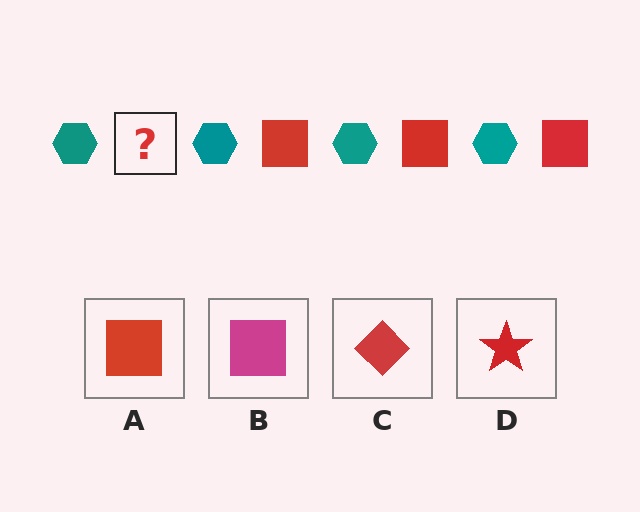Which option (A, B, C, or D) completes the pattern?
A.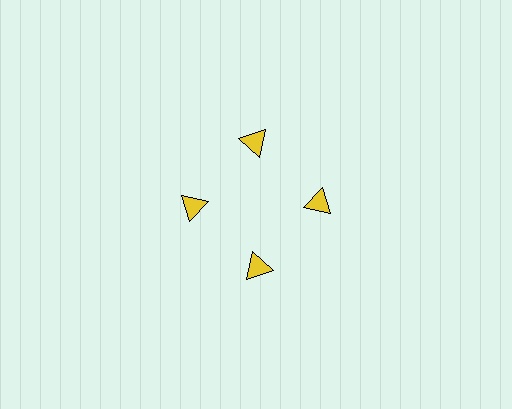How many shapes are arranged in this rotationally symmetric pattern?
There are 4 shapes, arranged in 4 groups of 1.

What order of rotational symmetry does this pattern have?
This pattern has 4-fold rotational symmetry.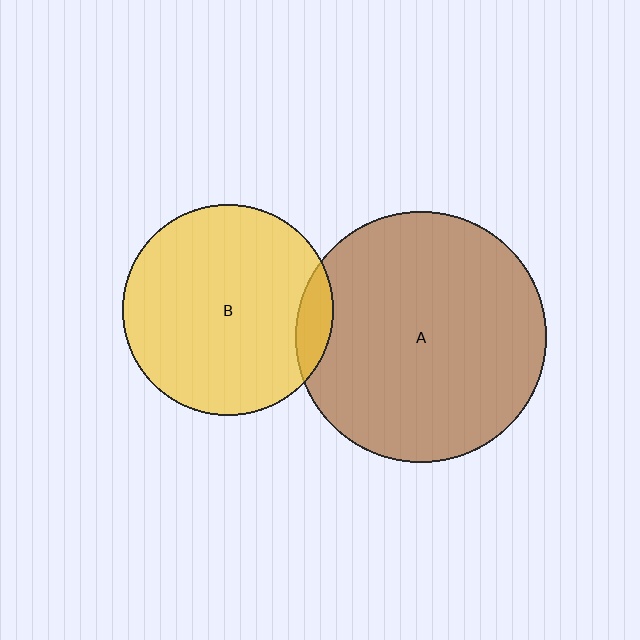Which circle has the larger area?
Circle A (brown).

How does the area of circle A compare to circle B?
Approximately 1.4 times.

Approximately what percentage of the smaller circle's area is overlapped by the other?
Approximately 10%.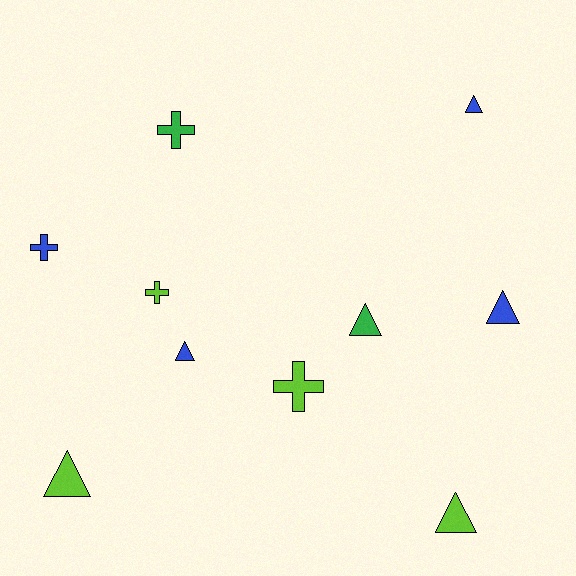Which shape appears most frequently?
Triangle, with 6 objects.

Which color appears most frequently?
Blue, with 4 objects.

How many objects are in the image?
There are 10 objects.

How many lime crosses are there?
There are 2 lime crosses.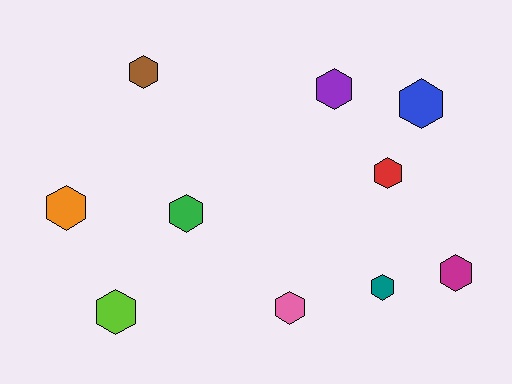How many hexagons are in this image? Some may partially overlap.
There are 10 hexagons.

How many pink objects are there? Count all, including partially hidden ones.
There is 1 pink object.